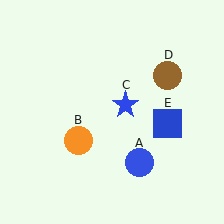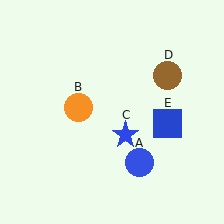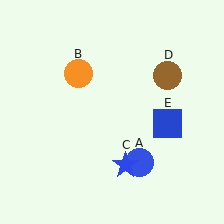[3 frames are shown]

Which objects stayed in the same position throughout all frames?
Blue circle (object A) and brown circle (object D) and blue square (object E) remained stationary.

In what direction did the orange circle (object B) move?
The orange circle (object B) moved up.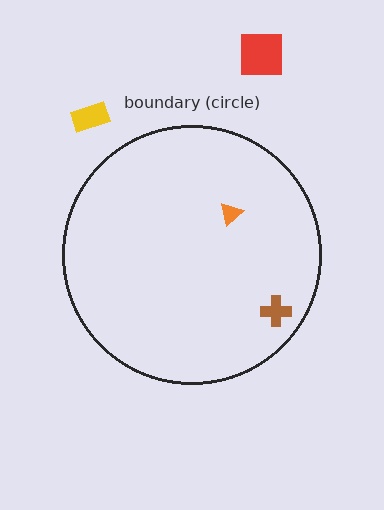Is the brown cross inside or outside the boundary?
Inside.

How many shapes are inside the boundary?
2 inside, 2 outside.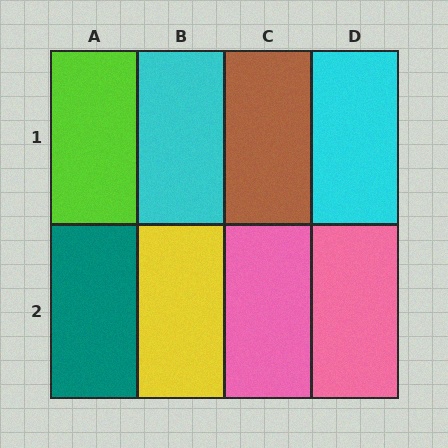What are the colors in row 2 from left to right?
Teal, yellow, pink, pink.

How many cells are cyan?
2 cells are cyan.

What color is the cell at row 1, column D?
Cyan.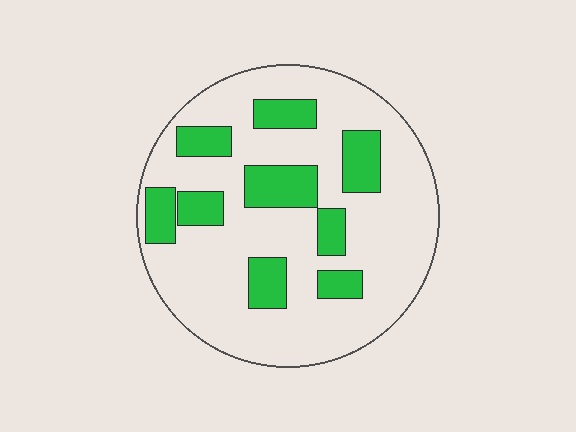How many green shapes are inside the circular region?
9.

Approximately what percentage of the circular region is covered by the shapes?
Approximately 25%.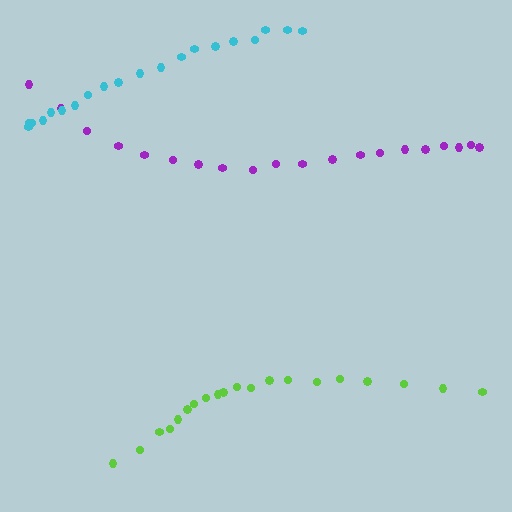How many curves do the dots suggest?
There are 3 distinct paths.